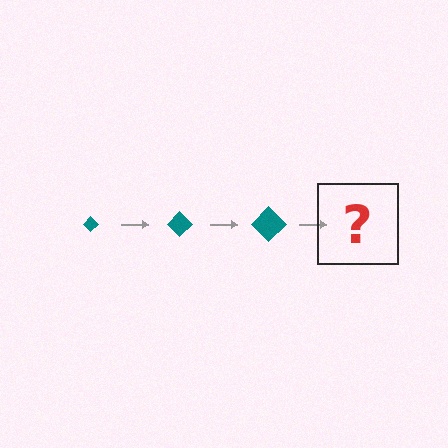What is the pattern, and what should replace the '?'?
The pattern is that the diamond gets progressively larger each step. The '?' should be a teal diamond, larger than the previous one.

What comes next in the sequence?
The next element should be a teal diamond, larger than the previous one.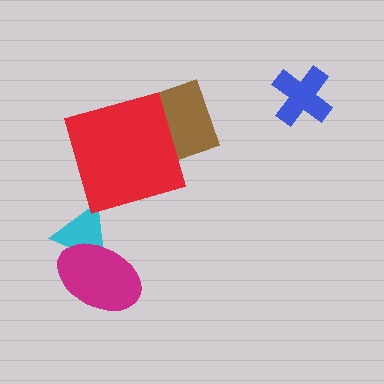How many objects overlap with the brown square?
1 object overlaps with the brown square.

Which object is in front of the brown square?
The red square is in front of the brown square.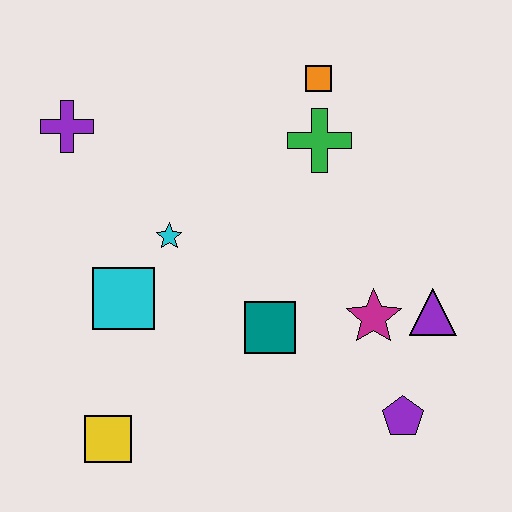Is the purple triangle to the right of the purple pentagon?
Yes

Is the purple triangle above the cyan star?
No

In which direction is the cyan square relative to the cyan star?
The cyan square is below the cyan star.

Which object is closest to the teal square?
The magenta star is closest to the teal square.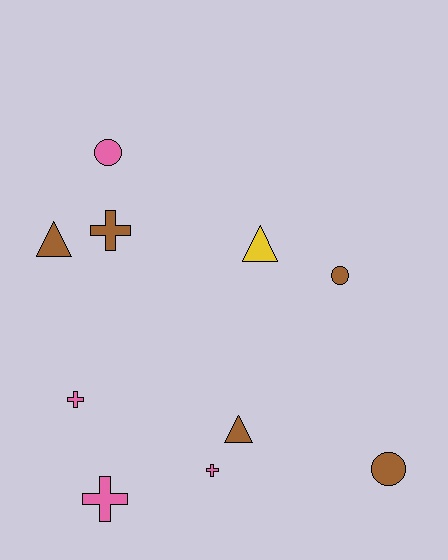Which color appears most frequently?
Brown, with 5 objects.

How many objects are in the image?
There are 10 objects.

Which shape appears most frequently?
Cross, with 4 objects.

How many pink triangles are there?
There are no pink triangles.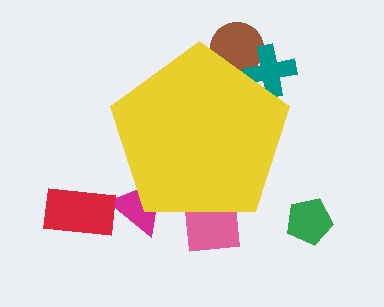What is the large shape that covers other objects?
A yellow pentagon.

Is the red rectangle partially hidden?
No, the red rectangle is fully visible.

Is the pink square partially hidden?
Yes, the pink square is partially hidden behind the yellow pentagon.